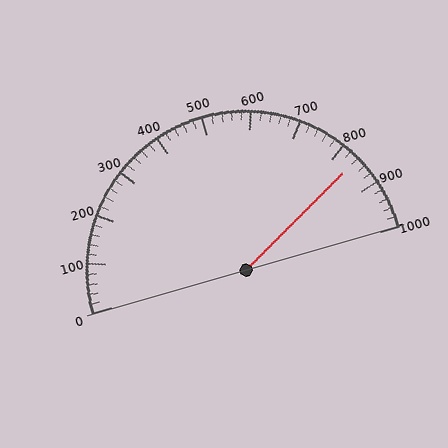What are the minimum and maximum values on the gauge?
The gauge ranges from 0 to 1000.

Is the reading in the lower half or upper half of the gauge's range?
The reading is in the upper half of the range (0 to 1000).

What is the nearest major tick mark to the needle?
The nearest major tick mark is 800.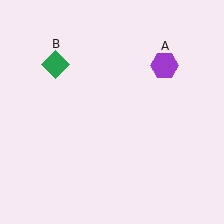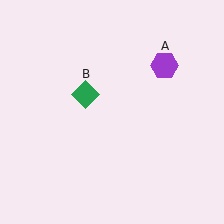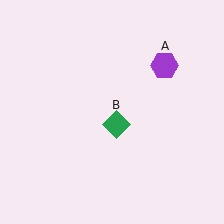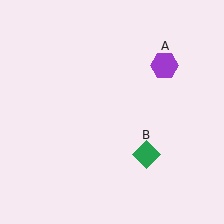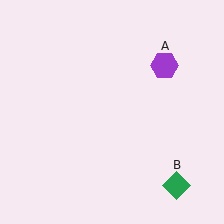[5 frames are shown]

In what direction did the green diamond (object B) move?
The green diamond (object B) moved down and to the right.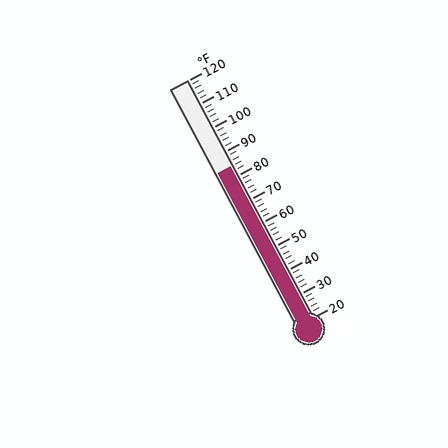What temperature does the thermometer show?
The thermometer shows approximately 84°F.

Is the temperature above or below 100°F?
The temperature is below 100°F.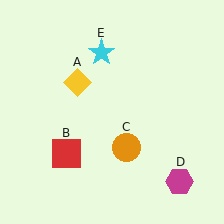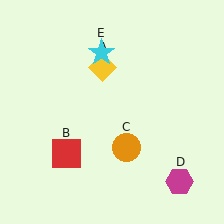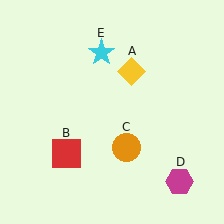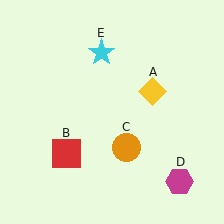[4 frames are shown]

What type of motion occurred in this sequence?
The yellow diamond (object A) rotated clockwise around the center of the scene.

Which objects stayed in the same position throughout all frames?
Red square (object B) and orange circle (object C) and magenta hexagon (object D) and cyan star (object E) remained stationary.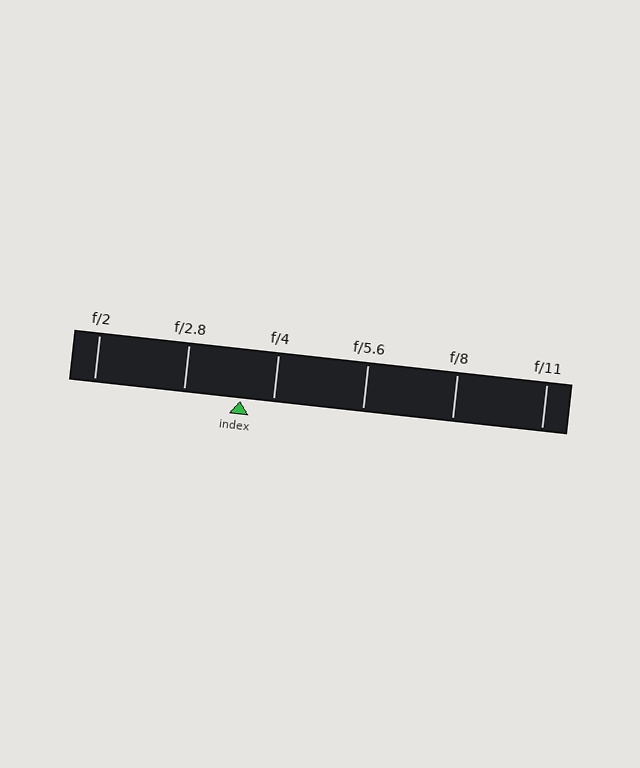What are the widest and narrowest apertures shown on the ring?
The widest aperture shown is f/2 and the narrowest is f/11.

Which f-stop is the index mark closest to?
The index mark is closest to f/4.